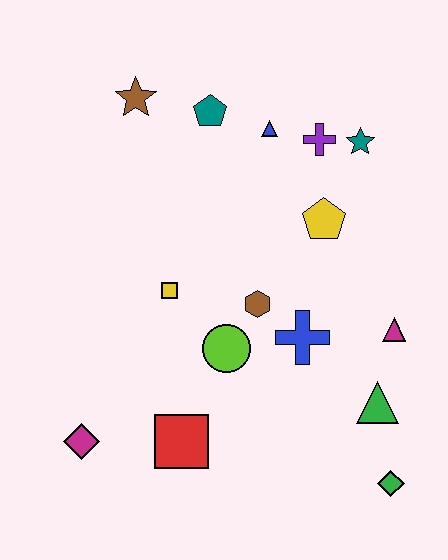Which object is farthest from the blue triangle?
The green diamond is farthest from the blue triangle.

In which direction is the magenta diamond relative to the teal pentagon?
The magenta diamond is below the teal pentagon.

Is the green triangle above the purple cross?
No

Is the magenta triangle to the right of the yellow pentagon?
Yes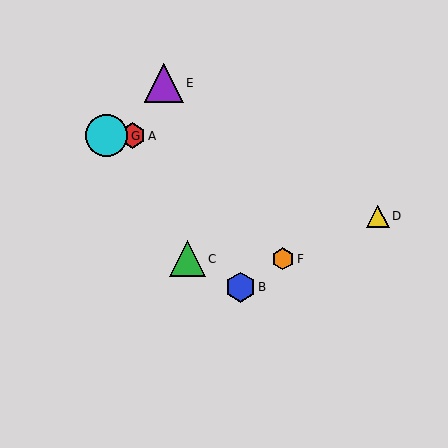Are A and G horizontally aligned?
Yes, both are at y≈136.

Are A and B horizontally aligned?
No, A is at y≈136 and B is at y≈287.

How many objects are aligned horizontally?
2 objects (A, G) are aligned horizontally.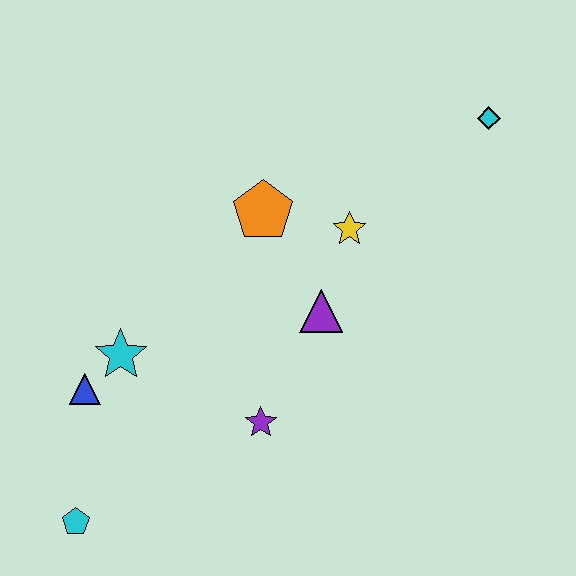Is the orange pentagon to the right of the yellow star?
No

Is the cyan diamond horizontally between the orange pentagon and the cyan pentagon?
No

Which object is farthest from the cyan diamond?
The cyan pentagon is farthest from the cyan diamond.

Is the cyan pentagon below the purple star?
Yes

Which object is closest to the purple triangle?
The yellow star is closest to the purple triangle.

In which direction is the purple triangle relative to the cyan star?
The purple triangle is to the right of the cyan star.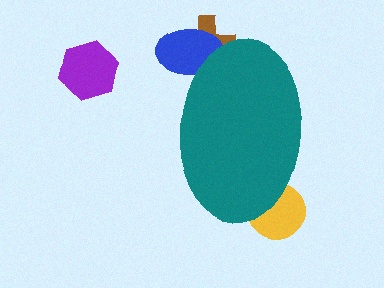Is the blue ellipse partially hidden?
Yes, the blue ellipse is partially hidden behind the teal ellipse.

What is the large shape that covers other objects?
A teal ellipse.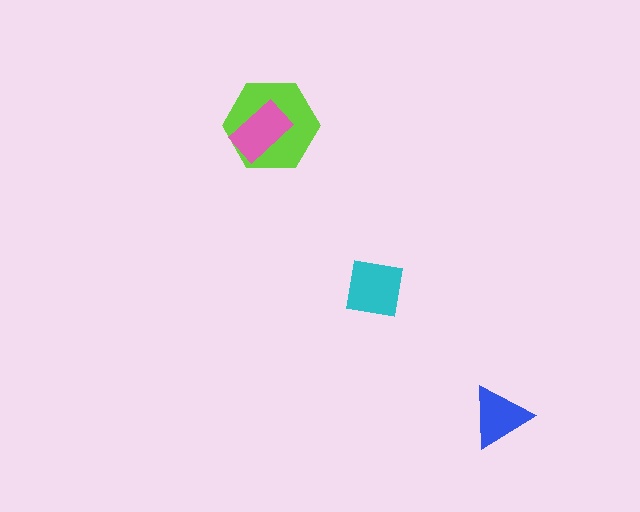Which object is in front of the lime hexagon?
The pink rectangle is in front of the lime hexagon.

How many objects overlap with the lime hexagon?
1 object overlaps with the lime hexagon.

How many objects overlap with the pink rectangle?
1 object overlaps with the pink rectangle.